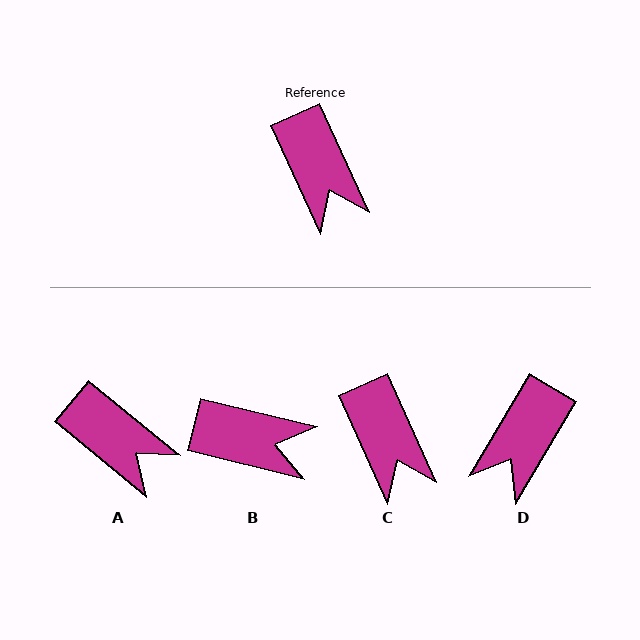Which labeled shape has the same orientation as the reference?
C.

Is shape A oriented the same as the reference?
No, it is off by about 27 degrees.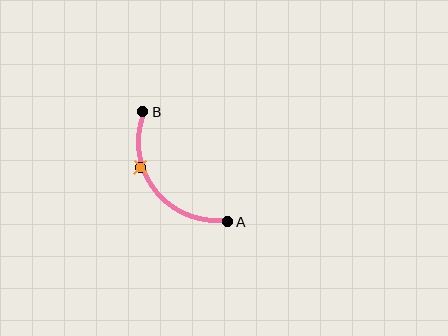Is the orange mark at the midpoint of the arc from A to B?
No. The orange mark lies on the arc but is closer to endpoint B. The arc midpoint would be at the point on the curve equidistant along the arc from both A and B.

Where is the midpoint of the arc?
The arc midpoint is the point on the curve farthest from the straight line joining A and B. It sits below and to the left of that line.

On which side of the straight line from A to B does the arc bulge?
The arc bulges below and to the left of the straight line connecting A and B.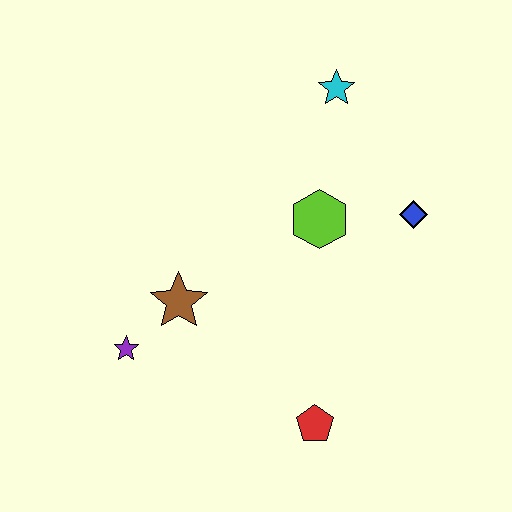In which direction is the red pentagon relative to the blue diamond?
The red pentagon is below the blue diamond.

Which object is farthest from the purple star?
The cyan star is farthest from the purple star.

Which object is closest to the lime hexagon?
The blue diamond is closest to the lime hexagon.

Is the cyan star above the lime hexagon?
Yes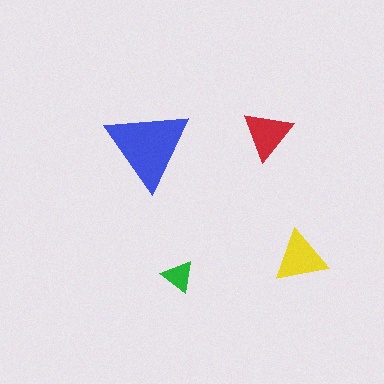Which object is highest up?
The red triangle is topmost.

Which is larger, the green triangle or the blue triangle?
The blue one.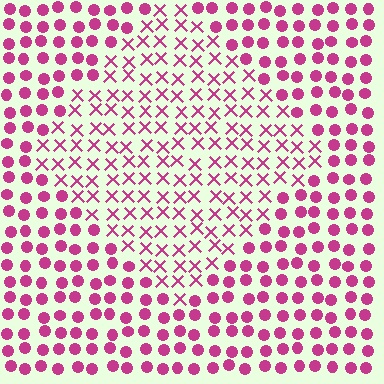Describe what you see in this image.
The image is filled with small magenta elements arranged in a uniform grid. A diamond-shaped region contains X marks, while the surrounding area contains circles. The boundary is defined purely by the change in element shape.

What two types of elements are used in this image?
The image uses X marks inside the diamond region and circles outside it.